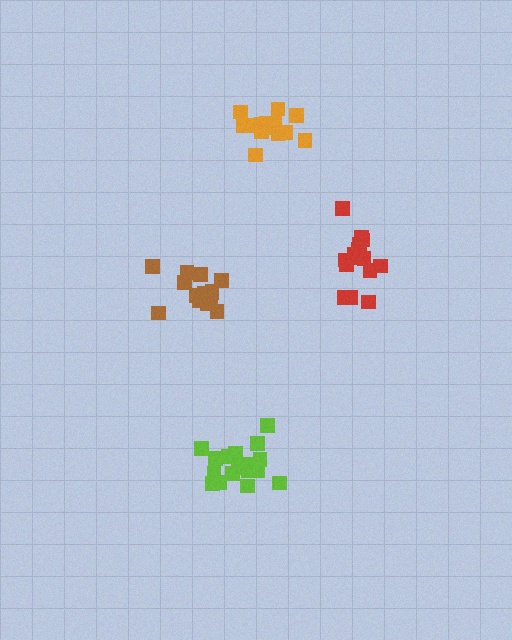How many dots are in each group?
Group 1: 14 dots, Group 2: 14 dots, Group 3: 15 dots, Group 4: 18 dots (61 total).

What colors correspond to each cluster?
The clusters are colored: brown, orange, red, lime.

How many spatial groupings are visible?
There are 4 spatial groupings.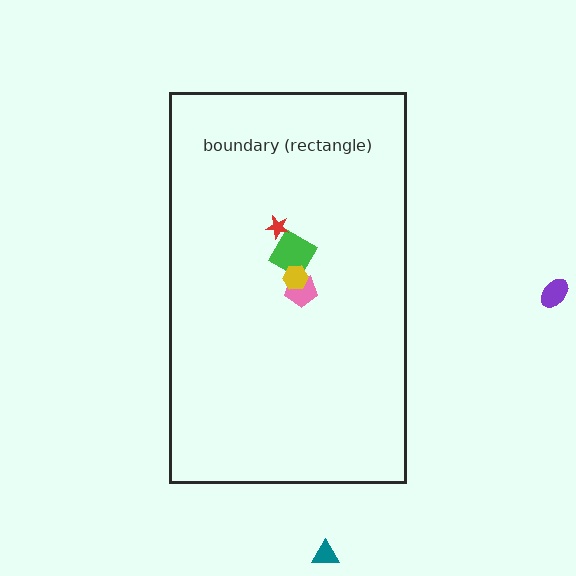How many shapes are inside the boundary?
4 inside, 2 outside.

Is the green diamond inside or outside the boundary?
Inside.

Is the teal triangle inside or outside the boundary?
Outside.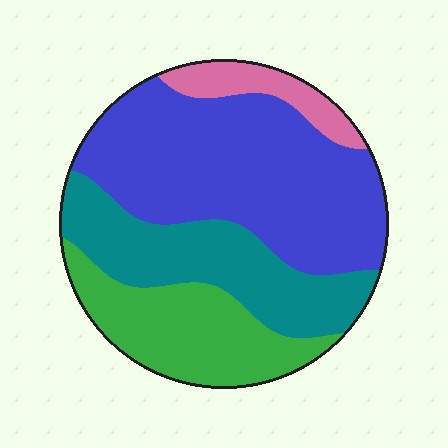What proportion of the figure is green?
Green covers about 20% of the figure.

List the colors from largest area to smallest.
From largest to smallest: blue, teal, green, pink.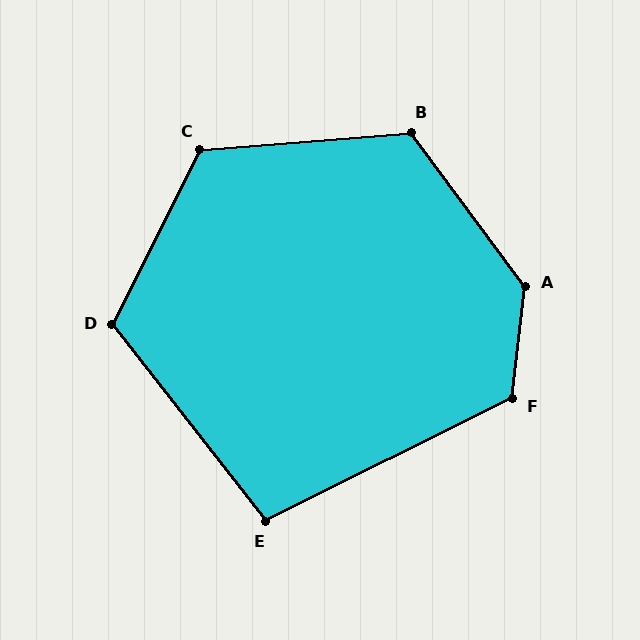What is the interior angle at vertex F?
Approximately 123 degrees (obtuse).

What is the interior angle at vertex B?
Approximately 122 degrees (obtuse).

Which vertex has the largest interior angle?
A, at approximately 137 degrees.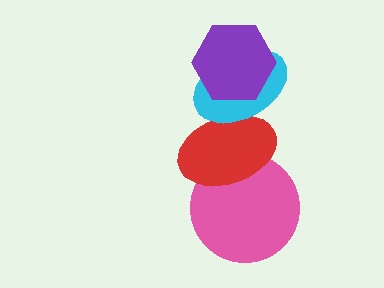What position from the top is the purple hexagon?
The purple hexagon is 1st from the top.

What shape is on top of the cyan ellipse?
The purple hexagon is on top of the cyan ellipse.